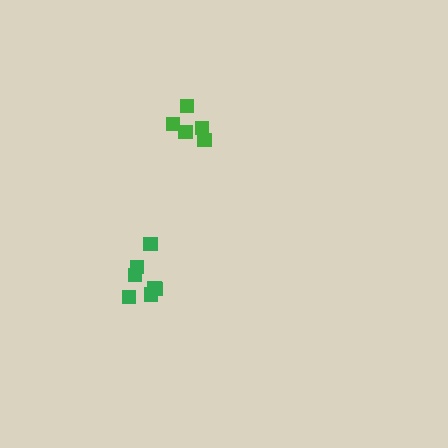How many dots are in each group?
Group 1: 6 dots, Group 2: 7 dots (13 total).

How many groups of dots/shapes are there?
There are 2 groups.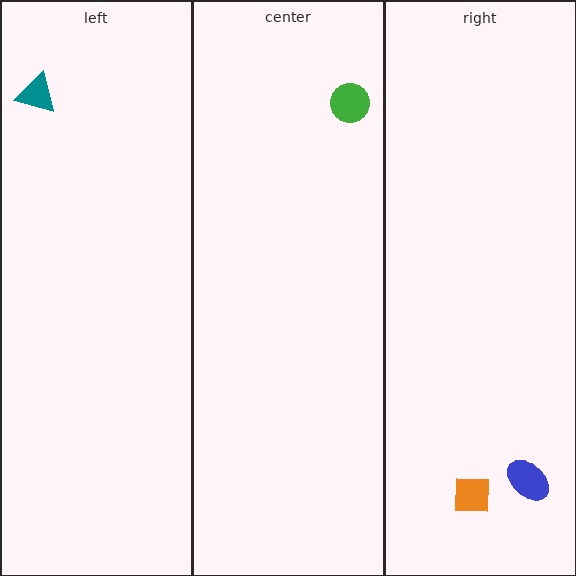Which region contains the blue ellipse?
The right region.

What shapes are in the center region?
The green circle.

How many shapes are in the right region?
2.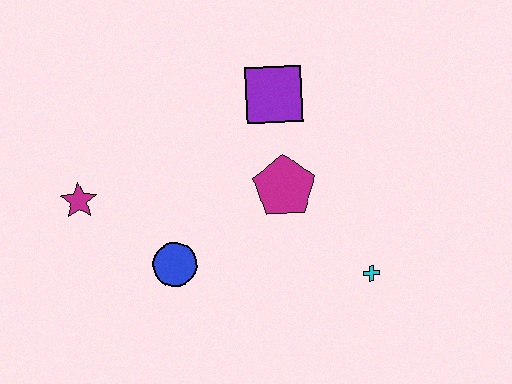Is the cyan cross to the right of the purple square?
Yes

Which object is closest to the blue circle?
The magenta star is closest to the blue circle.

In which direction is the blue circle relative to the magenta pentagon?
The blue circle is to the left of the magenta pentagon.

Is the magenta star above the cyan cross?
Yes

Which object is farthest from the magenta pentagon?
The magenta star is farthest from the magenta pentagon.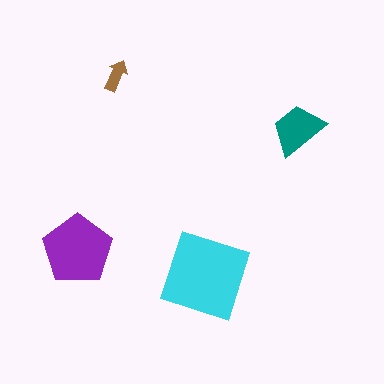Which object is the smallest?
The brown arrow.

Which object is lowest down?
The cyan diamond is bottommost.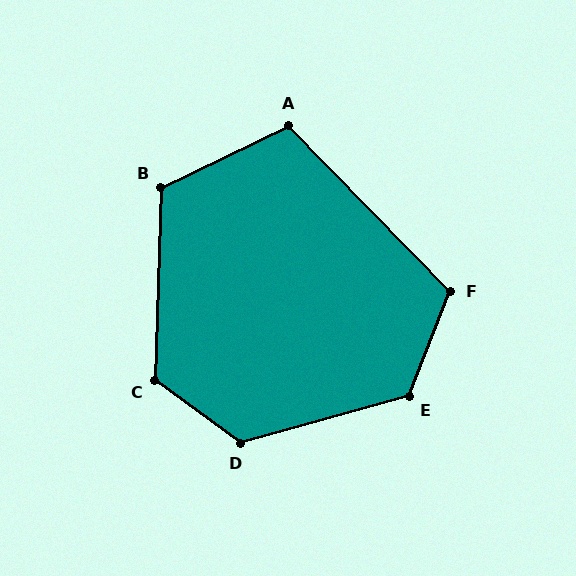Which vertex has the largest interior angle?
D, at approximately 128 degrees.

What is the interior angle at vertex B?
Approximately 118 degrees (obtuse).